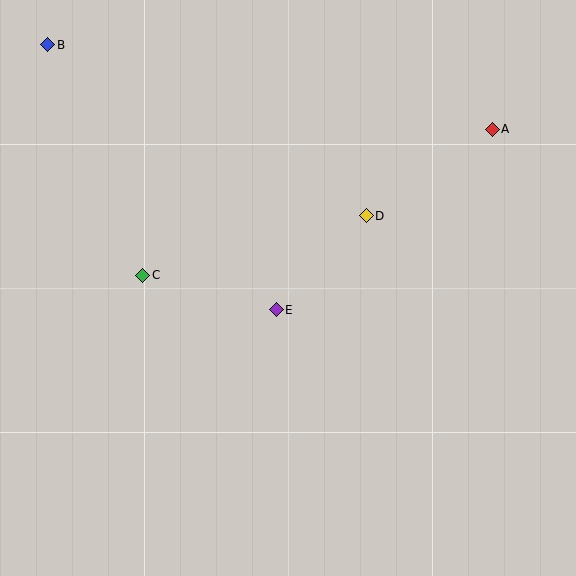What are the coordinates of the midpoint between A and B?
The midpoint between A and B is at (270, 87).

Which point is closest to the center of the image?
Point E at (276, 310) is closest to the center.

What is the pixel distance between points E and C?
The distance between E and C is 138 pixels.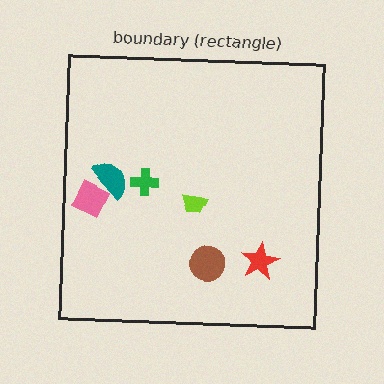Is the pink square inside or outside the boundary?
Inside.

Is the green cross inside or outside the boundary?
Inside.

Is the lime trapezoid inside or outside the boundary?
Inside.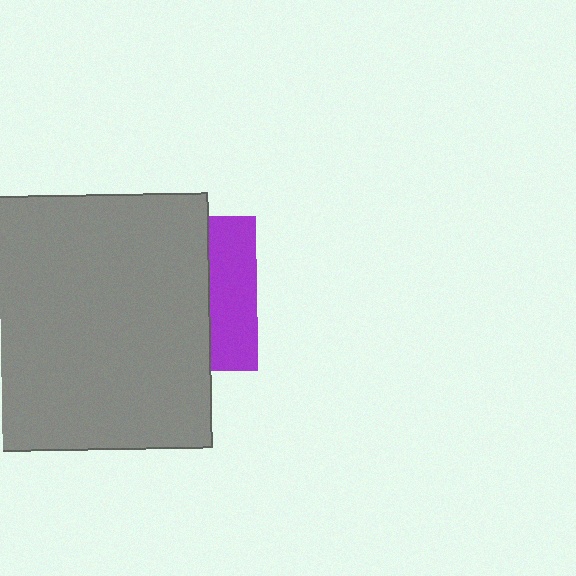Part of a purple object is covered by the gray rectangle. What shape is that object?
It is a square.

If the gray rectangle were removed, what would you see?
You would see the complete purple square.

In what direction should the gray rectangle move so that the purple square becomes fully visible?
The gray rectangle should move left. That is the shortest direction to clear the overlap and leave the purple square fully visible.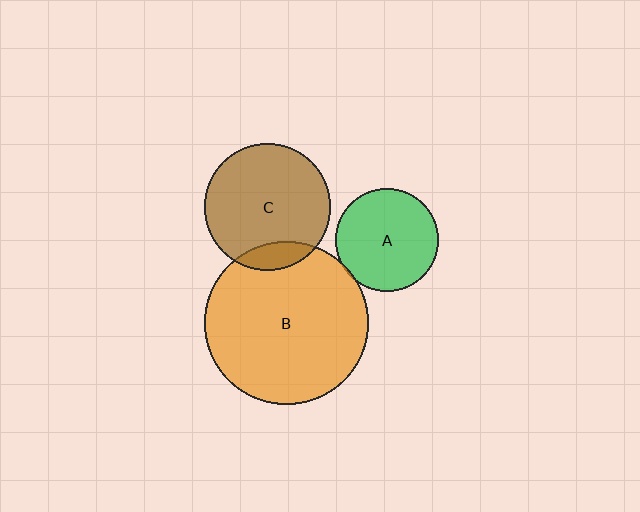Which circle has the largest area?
Circle B (orange).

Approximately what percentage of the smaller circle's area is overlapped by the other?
Approximately 15%.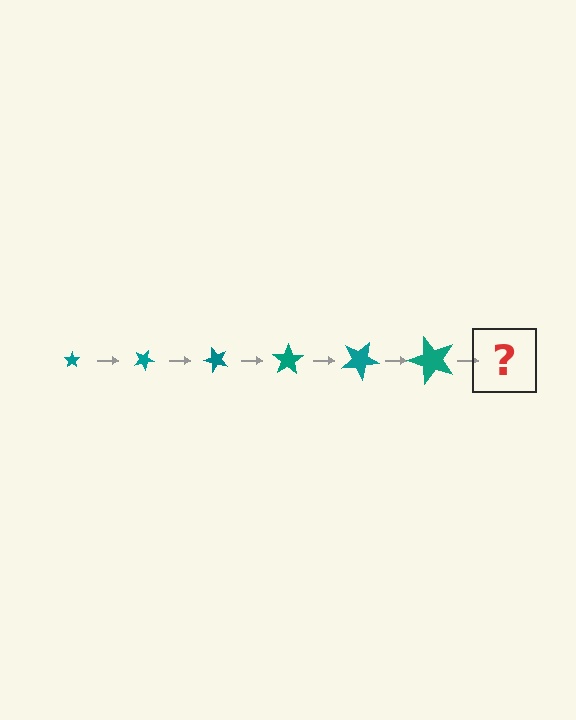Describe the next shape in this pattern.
It should be a star, larger than the previous one and rotated 150 degrees from the start.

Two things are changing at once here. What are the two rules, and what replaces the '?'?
The two rules are that the star grows larger each step and it rotates 25 degrees each step. The '?' should be a star, larger than the previous one and rotated 150 degrees from the start.